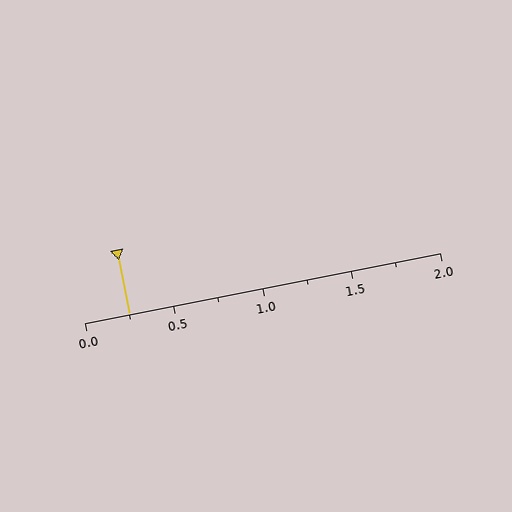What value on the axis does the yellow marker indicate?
The marker indicates approximately 0.25.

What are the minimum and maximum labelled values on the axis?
The axis runs from 0.0 to 2.0.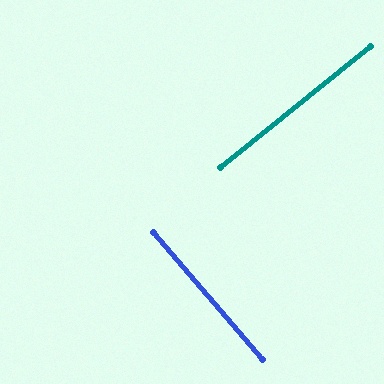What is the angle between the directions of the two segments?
Approximately 89 degrees.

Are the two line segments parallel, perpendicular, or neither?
Perpendicular — they meet at approximately 89°.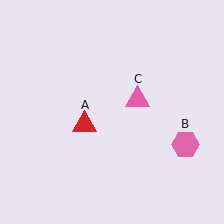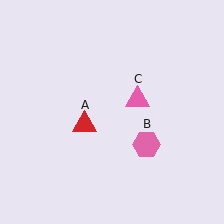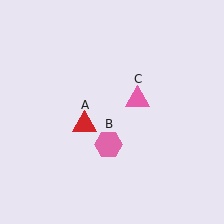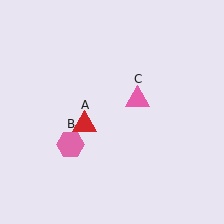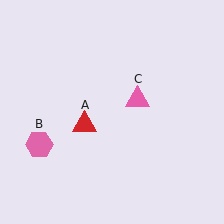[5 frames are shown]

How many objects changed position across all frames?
1 object changed position: pink hexagon (object B).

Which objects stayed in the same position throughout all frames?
Red triangle (object A) and pink triangle (object C) remained stationary.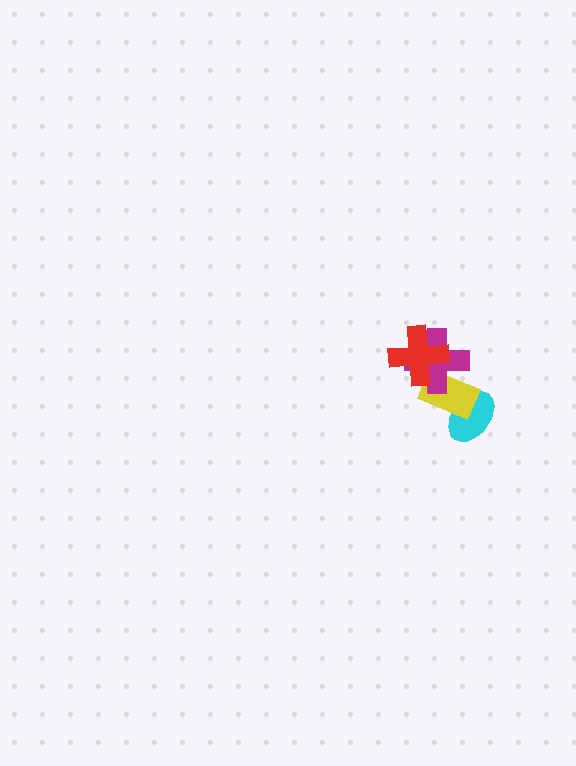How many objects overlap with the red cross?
2 objects overlap with the red cross.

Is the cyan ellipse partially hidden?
Yes, it is partially covered by another shape.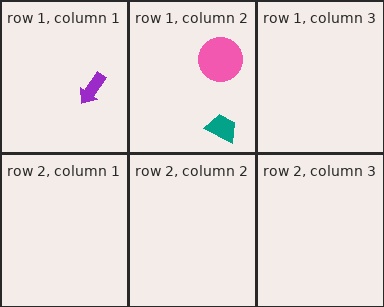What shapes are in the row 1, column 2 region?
The pink circle, the teal trapezoid.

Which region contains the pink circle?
The row 1, column 2 region.